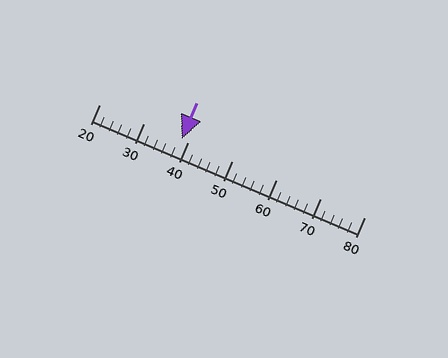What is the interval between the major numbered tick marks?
The major tick marks are spaced 10 units apart.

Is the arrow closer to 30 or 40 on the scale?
The arrow is closer to 40.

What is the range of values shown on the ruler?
The ruler shows values from 20 to 80.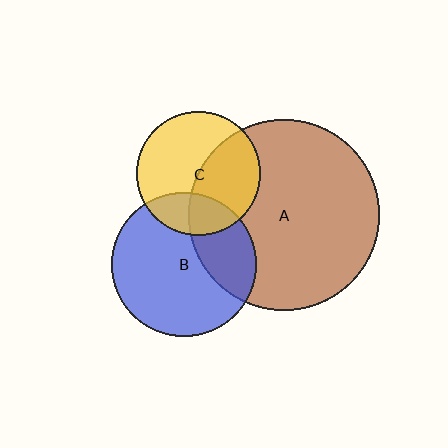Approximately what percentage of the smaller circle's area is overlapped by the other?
Approximately 30%.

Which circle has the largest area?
Circle A (brown).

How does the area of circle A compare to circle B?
Approximately 1.7 times.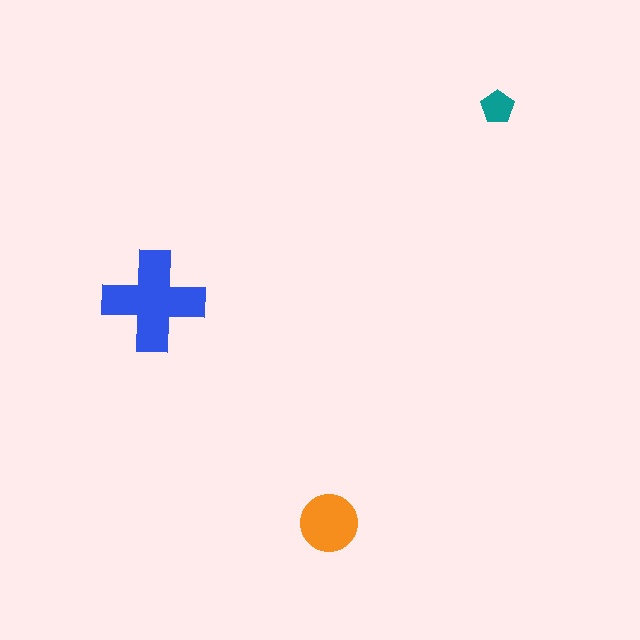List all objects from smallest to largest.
The teal pentagon, the orange circle, the blue cross.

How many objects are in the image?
There are 3 objects in the image.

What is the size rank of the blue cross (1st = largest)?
1st.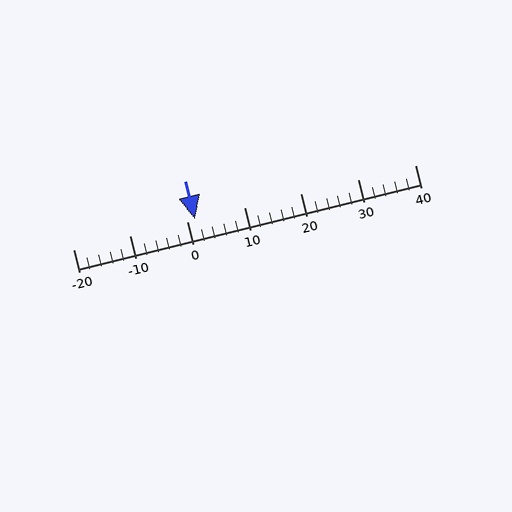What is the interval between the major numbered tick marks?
The major tick marks are spaced 10 units apart.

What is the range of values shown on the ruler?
The ruler shows values from -20 to 40.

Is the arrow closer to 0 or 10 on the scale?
The arrow is closer to 0.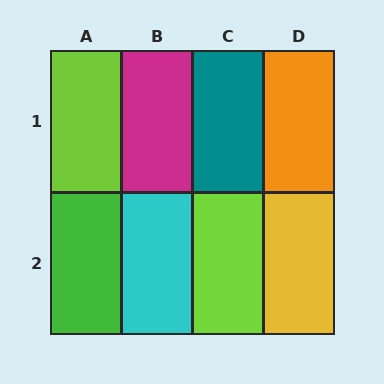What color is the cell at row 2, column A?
Green.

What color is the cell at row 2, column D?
Yellow.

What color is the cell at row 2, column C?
Lime.